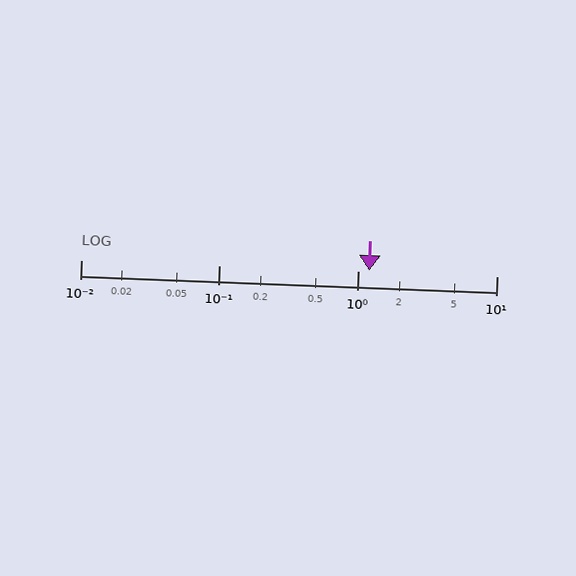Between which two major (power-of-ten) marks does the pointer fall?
The pointer is between 1 and 10.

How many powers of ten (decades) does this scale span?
The scale spans 3 decades, from 0.01 to 10.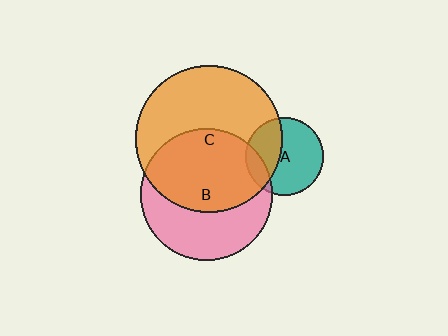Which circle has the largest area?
Circle C (orange).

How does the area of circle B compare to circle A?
Approximately 2.9 times.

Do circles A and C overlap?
Yes.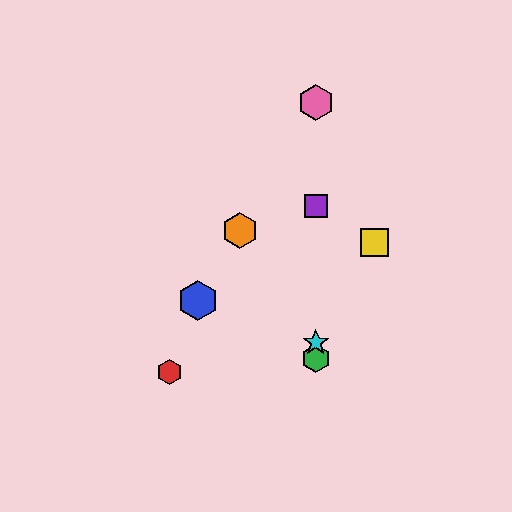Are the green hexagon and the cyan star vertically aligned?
Yes, both are at x≈316.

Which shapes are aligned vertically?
The green hexagon, the purple square, the cyan star, the pink hexagon are aligned vertically.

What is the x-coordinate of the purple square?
The purple square is at x≈316.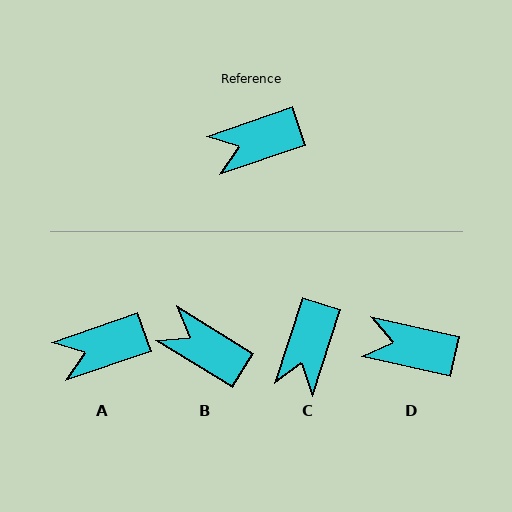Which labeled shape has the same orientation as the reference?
A.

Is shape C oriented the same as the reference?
No, it is off by about 53 degrees.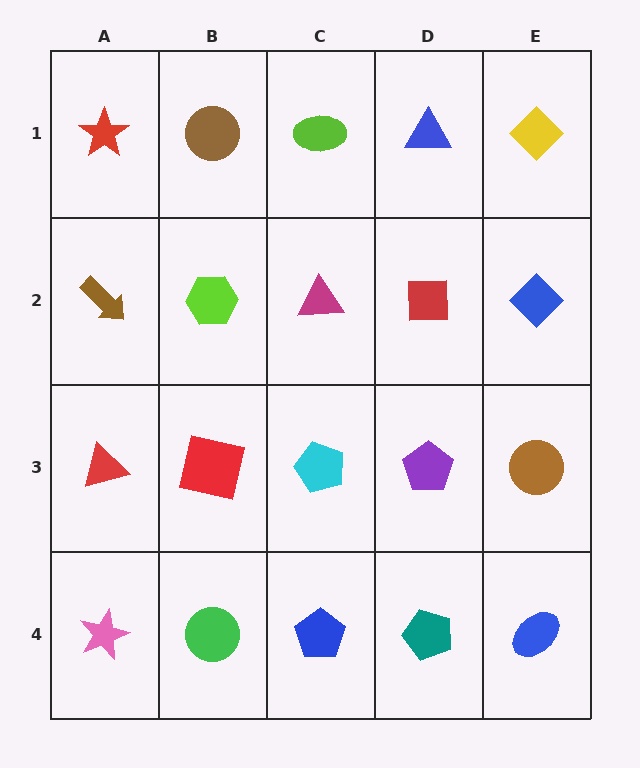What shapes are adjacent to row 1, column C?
A magenta triangle (row 2, column C), a brown circle (row 1, column B), a blue triangle (row 1, column D).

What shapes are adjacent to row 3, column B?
A lime hexagon (row 2, column B), a green circle (row 4, column B), a red triangle (row 3, column A), a cyan pentagon (row 3, column C).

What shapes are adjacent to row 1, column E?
A blue diamond (row 2, column E), a blue triangle (row 1, column D).